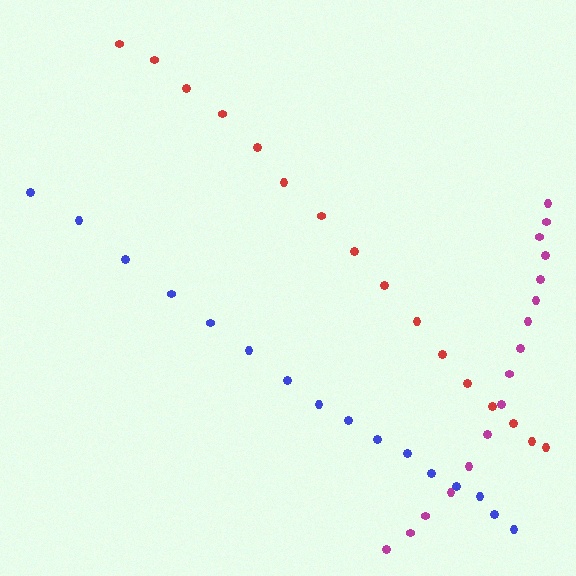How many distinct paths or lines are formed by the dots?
There are 3 distinct paths.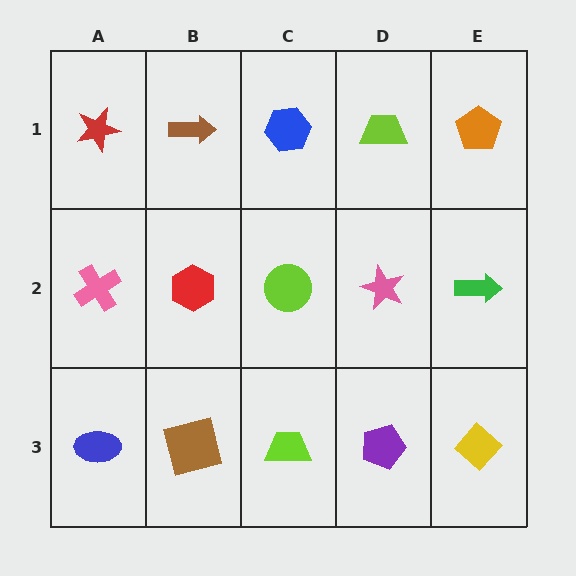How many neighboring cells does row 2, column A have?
3.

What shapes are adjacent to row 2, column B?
A brown arrow (row 1, column B), a brown square (row 3, column B), a pink cross (row 2, column A), a lime circle (row 2, column C).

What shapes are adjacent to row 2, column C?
A blue hexagon (row 1, column C), a lime trapezoid (row 3, column C), a red hexagon (row 2, column B), a pink star (row 2, column D).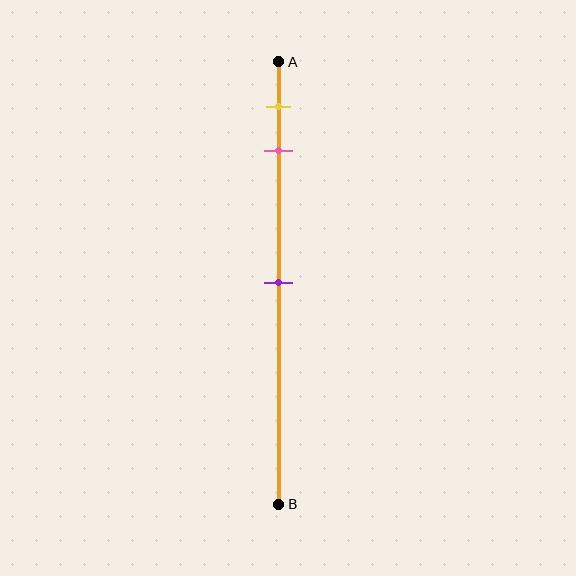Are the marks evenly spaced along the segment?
No, the marks are not evenly spaced.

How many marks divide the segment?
There are 3 marks dividing the segment.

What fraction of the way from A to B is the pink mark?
The pink mark is approximately 20% (0.2) of the way from A to B.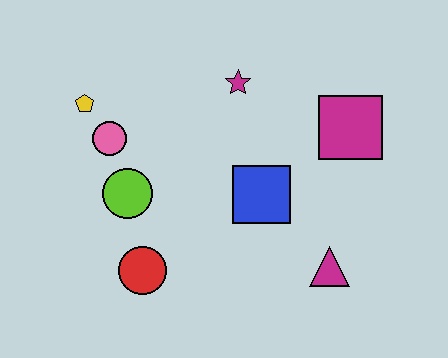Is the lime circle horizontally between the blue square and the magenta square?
No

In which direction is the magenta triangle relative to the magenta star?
The magenta triangle is below the magenta star.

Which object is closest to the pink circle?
The yellow pentagon is closest to the pink circle.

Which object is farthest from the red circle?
The magenta square is farthest from the red circle.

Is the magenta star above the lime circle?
Yes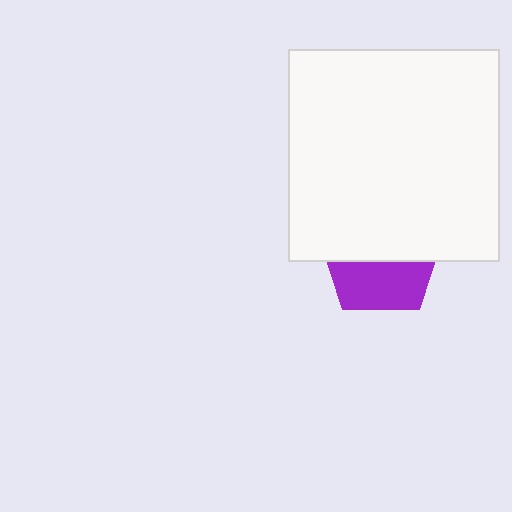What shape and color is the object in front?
The object in front is a white square.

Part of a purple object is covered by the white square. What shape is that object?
It is a pentagon.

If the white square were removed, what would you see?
You would see the complete purple pentagon.